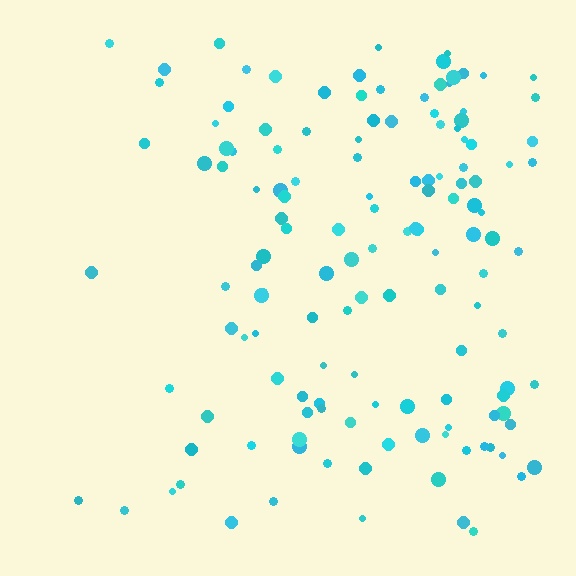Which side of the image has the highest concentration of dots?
The right.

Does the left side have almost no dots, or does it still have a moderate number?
Still a moderate number, just noticeably fewer than the right.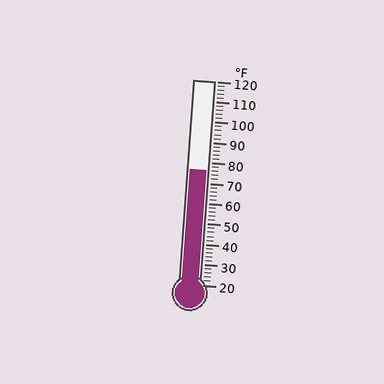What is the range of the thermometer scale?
The thermometer scale ranges from 20°F to 120°F.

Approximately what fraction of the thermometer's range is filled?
The thermometer is filled to approximately 55% of its range.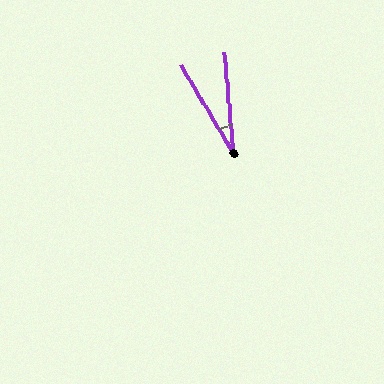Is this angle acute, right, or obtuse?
It is acute.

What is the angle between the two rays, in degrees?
Approximately 26 degrees.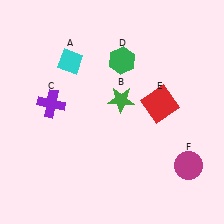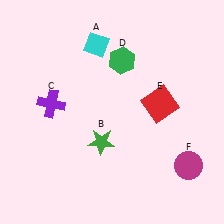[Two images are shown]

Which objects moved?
The objects that moved are: the cyan diamond (A), the green star (B).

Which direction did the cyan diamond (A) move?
The cyan diamond (A) moved right.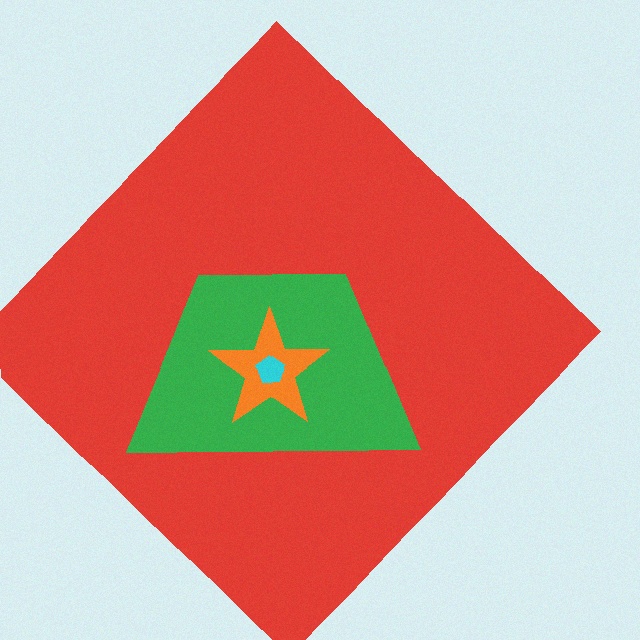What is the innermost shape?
The cyan pentagon.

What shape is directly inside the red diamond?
The green trapezoid.